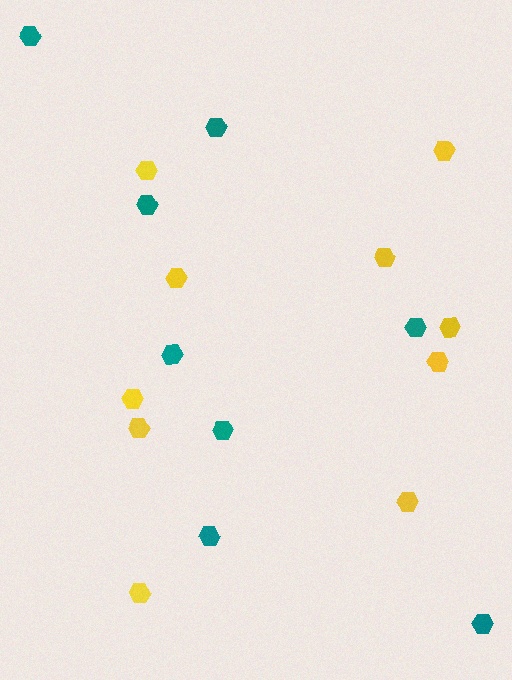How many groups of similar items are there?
There are 2 groups: one group of yellow hexagons (10) and one group of teal hexagons (8).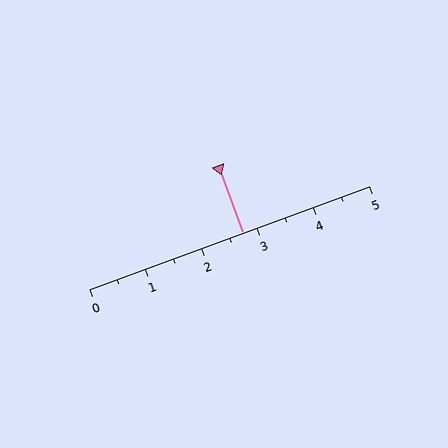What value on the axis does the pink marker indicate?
The marker indicates approximately 2.8.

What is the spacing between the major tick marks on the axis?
The major ticks are spaced 1 apart.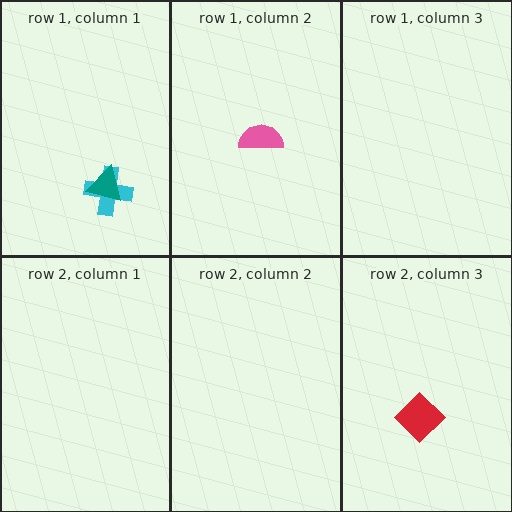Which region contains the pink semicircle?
The row 1, column 2 region.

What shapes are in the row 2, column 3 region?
The red diamond.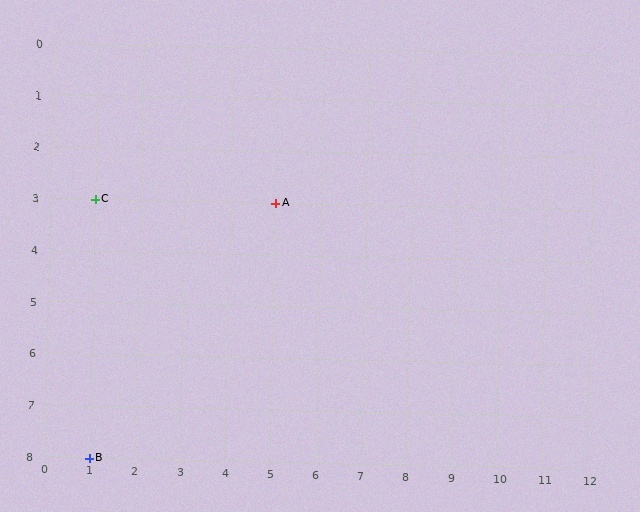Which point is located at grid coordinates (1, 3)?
Point C is at (1, 3).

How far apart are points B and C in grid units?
Points B and C are 5 rows apart.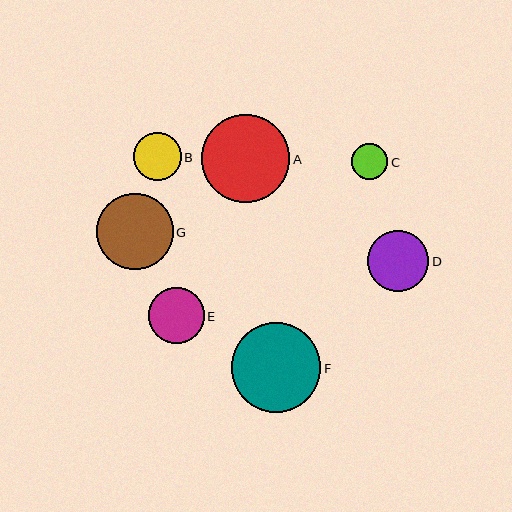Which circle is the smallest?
Circle C is the smallest with a size of approximately 36 pixels.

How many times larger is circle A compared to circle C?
Circle A is approximately 2.4 times the size of circle C.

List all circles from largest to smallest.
From largest to smallest: F, A, G, D, E, B, C.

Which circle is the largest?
Circle F is the largest with a size of approximately 90 pixels.